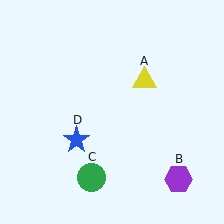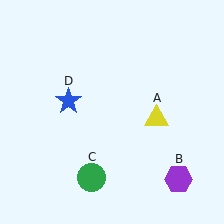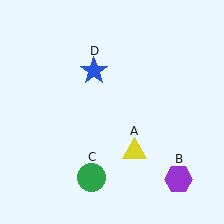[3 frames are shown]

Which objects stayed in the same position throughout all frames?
Purple hexagon (object B) and green circle (object C) remained stationary.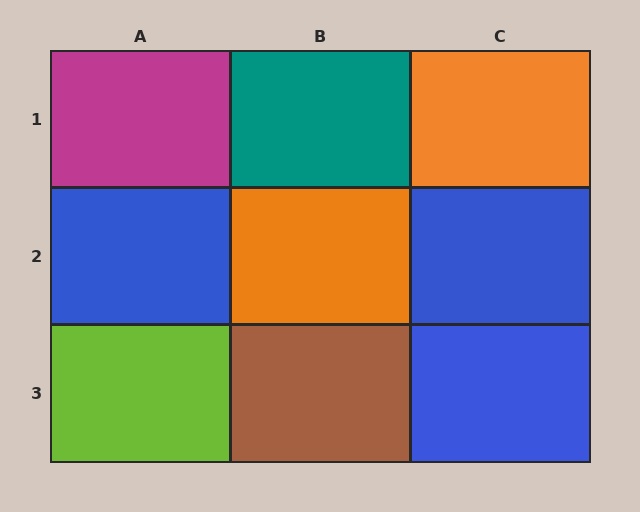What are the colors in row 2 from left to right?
Blue, orange, blue.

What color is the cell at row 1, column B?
Teal.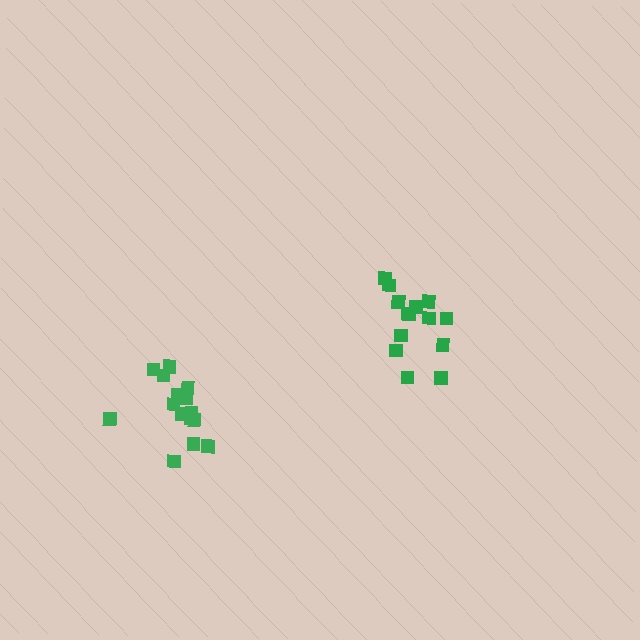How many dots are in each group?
Group 1: 14 dots, Group 2: 15 dots (29 total).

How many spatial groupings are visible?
There are 2 spatial groupings.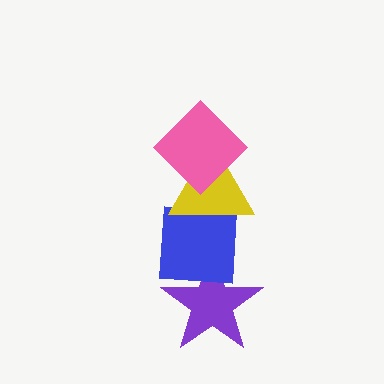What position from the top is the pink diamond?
The pink diamond is 1st from the top.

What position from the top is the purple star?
The purple star is 4th from the top.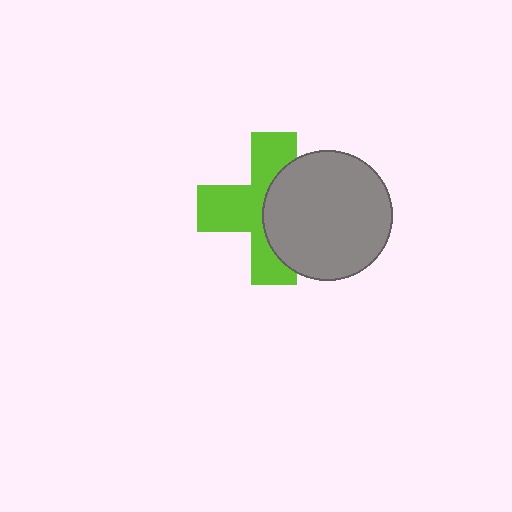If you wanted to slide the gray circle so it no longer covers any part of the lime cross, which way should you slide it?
Slide it right — that is the most direct way to separate the two shapes.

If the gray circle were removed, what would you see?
You would see the complete lime cross.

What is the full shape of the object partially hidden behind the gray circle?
The partially hidden object is a lime cross.